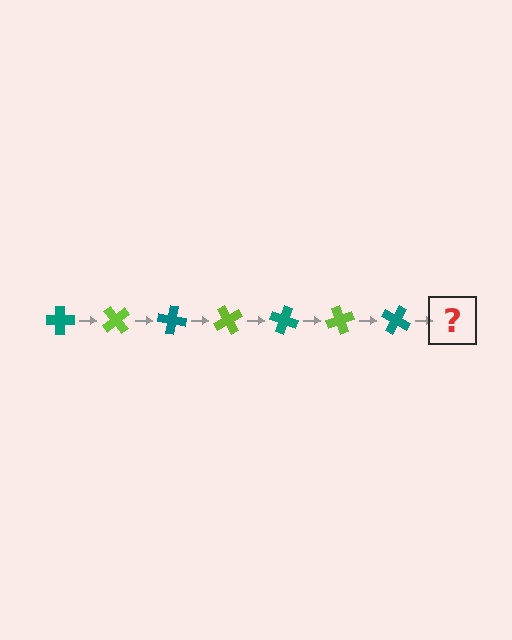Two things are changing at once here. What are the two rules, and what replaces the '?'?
The two rules are that it rotates 50 degrees each step and the color cycles through teal and lime. The '?' should be a lime cross, rotated 350 degrees from the start.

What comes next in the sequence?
The next element should be a lime cross, rotated 350 degrees from the start.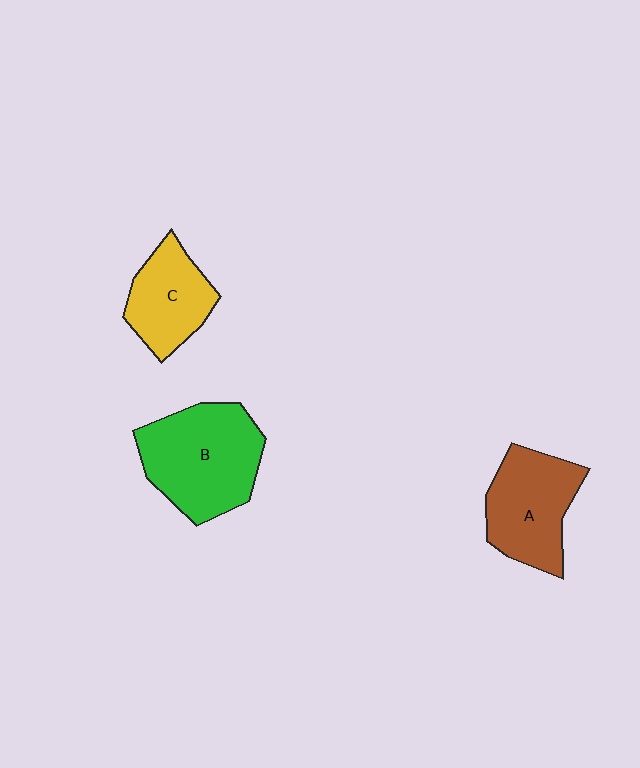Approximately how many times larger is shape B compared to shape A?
Approximately 1.3 times.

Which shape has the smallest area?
Shape C (yellow).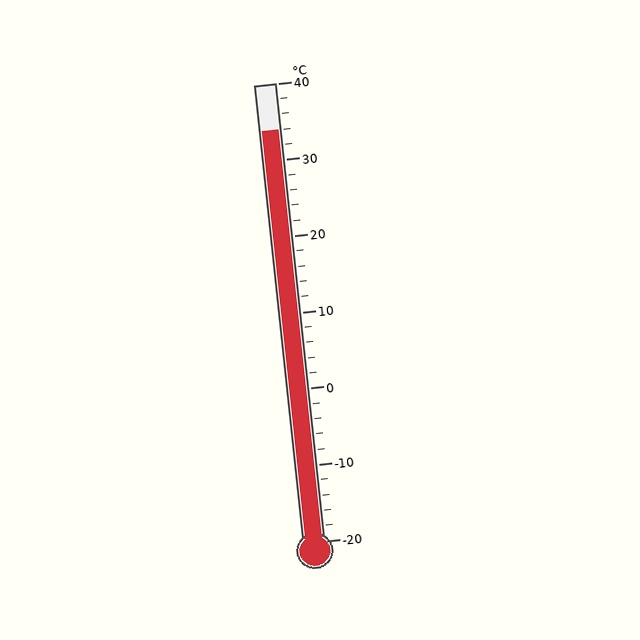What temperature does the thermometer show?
The thermometer shows approximately 34°C.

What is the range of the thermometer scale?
The thermometer scale ranges from -20°C to 40°C.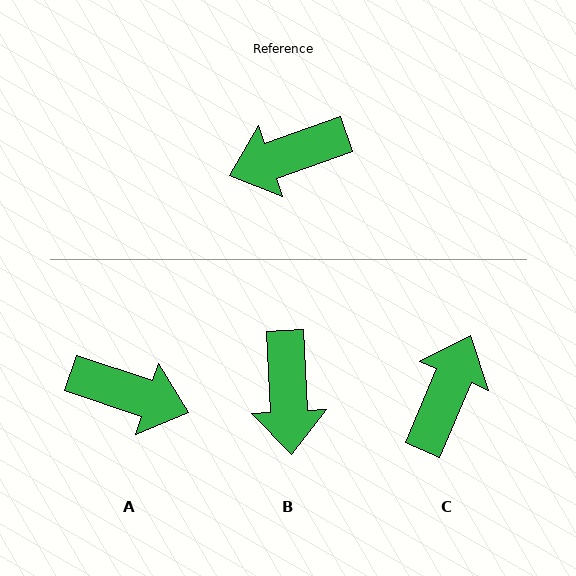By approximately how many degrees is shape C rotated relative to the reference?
Approximately 132 degrees clockwise.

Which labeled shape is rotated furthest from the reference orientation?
A, about 142 degrees away.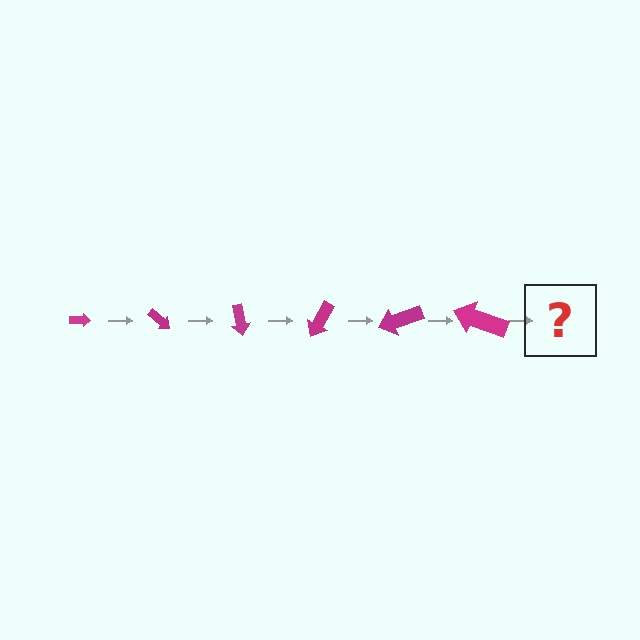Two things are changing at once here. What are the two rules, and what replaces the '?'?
The two rules are that the arrow grows larger each step and it rotates 40 degrees each step. The '?' should be an arrow, larger than the previous one and rotated 240 degrees from the start.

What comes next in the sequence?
The next element should be an arrow, larger than the previous one and rotated 240 degrees from the start.